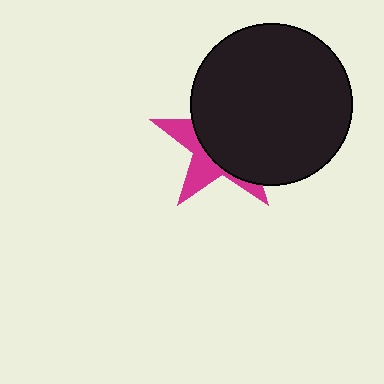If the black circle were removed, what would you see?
You would see the complete magenta star.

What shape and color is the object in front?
The object in front is a black circle.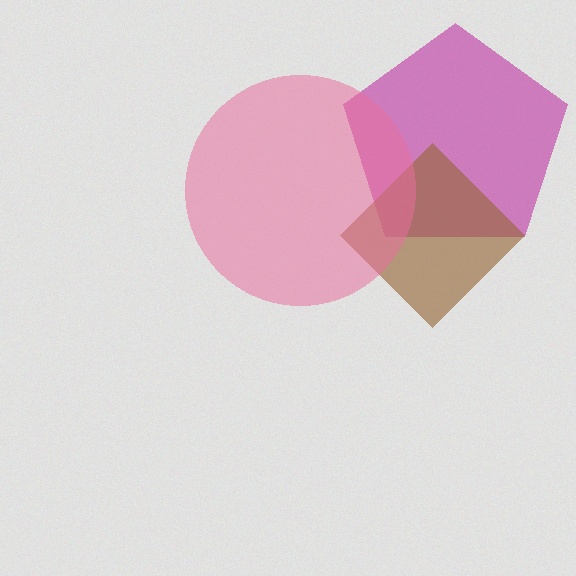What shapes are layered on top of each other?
The layered shapes are: a magenta pentagon, a brown diamond, a pink circle.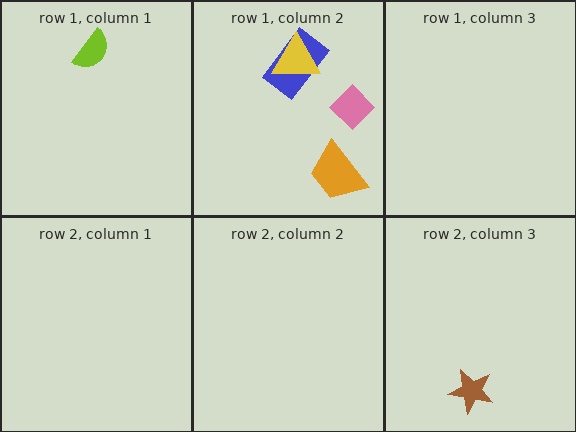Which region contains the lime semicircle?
The row 1, column 1 region.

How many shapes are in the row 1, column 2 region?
4.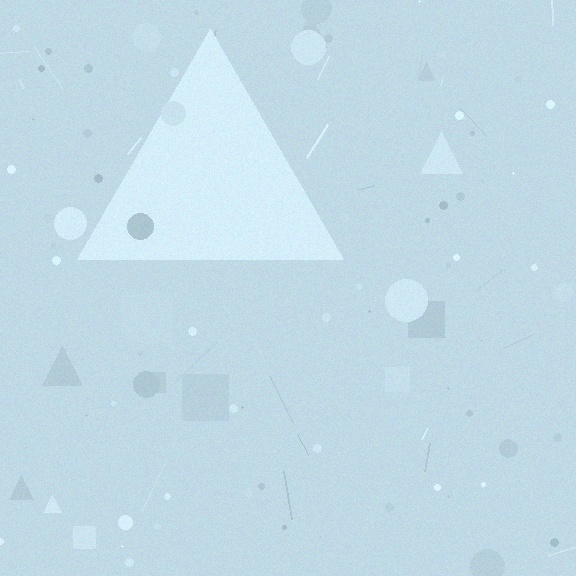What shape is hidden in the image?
A triangle is hidden in the image.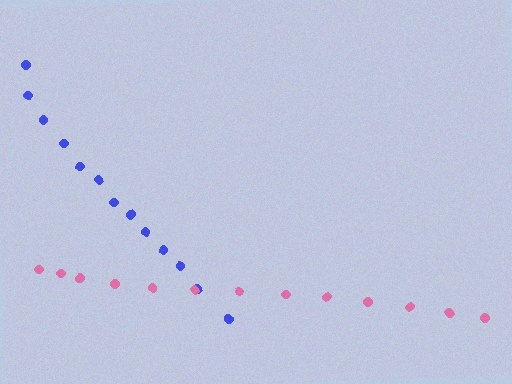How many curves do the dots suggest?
There are 2 distinct paths.